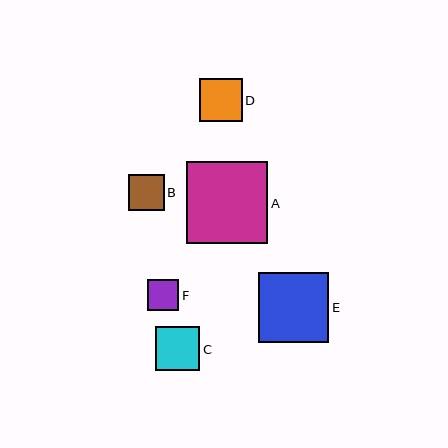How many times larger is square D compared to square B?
Square D is approximately 1.2 times the size of square B.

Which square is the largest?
Square A is the largest with a size of approximately 82 pixels.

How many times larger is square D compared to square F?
Square D is approximately 1.4 times the size of square F.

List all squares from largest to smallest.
From largest to smallest: A, E, C, D, B, F.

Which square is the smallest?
Square F is the smallest with a size of approximately 31 pixels.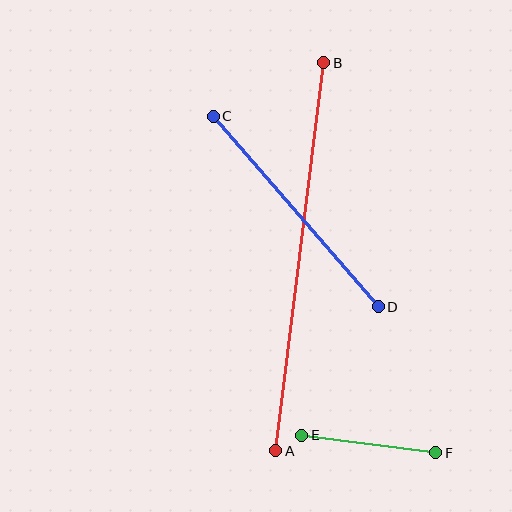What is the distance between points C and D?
The distance is approximately 252 pixels.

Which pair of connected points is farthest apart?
Points A and B are farthest apart.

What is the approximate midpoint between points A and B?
The midpoint is at approximately (300, 257) pixels.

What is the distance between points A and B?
The distance is approximately 391 pixels.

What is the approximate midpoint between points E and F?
The midpoint is at approximately (369, 444) pixels.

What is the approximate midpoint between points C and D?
The midpoint is at approximately (296, 211) pixels.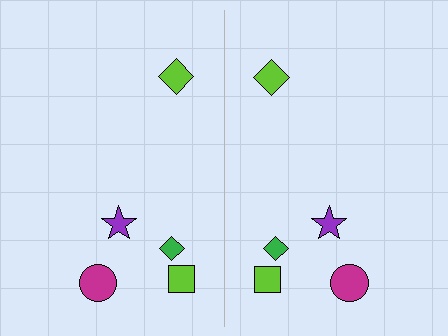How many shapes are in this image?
There are 10 shapes in this image.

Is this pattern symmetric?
Yes, this pattern has bilateral (reflection) symmetry.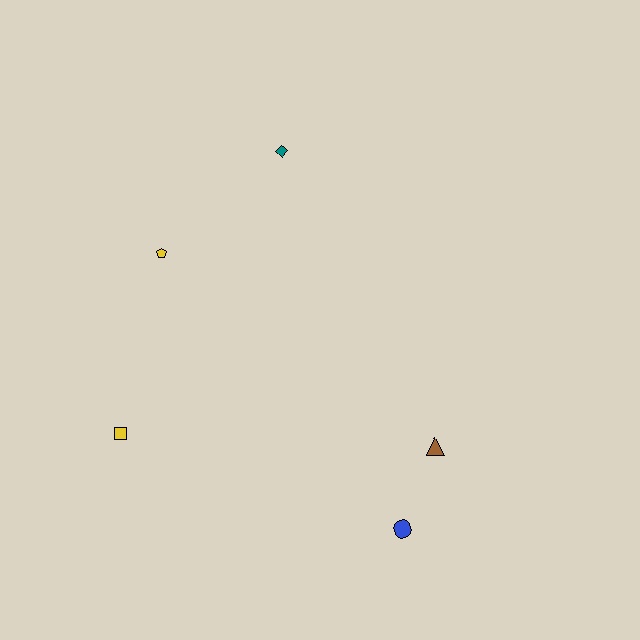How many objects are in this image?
There are 5 objects.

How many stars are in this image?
There are no stars.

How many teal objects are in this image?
There is 1 teal object.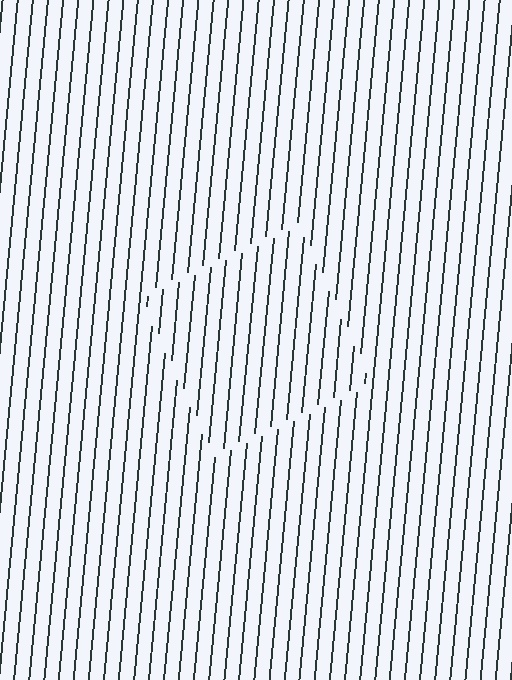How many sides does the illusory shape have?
4 sides — the line-ends trace a square.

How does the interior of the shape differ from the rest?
The interior of the shape contains the same grating, shifted by half a period — the contour is defined by the phase discontinuity where line-ends from the inner and outer gratings abut.